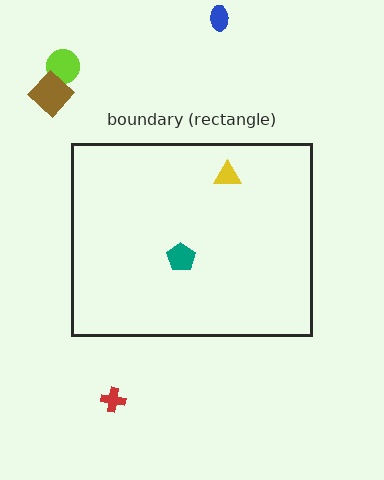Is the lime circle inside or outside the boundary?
Outside.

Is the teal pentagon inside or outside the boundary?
Inside.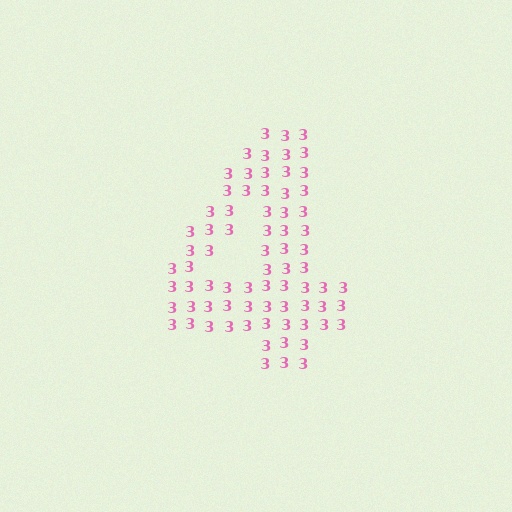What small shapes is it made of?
It is made of small digit 3's.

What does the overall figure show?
The overall figure shows the digit 4.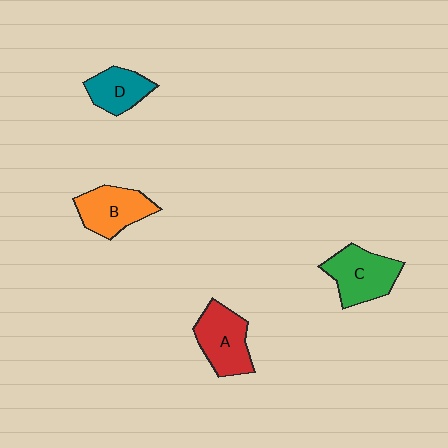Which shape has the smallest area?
Shape D (teal).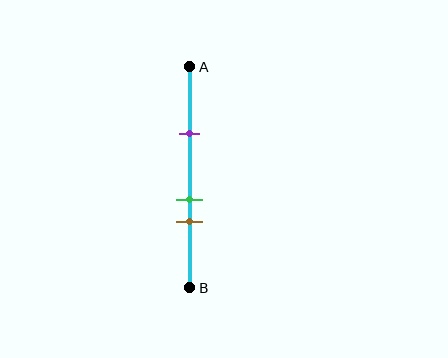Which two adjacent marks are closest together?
The green and brown marks are the closest adjacent pair.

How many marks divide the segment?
There are 3 marks dividing the segment.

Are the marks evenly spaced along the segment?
No, the marks are not evenly spaced.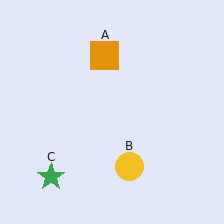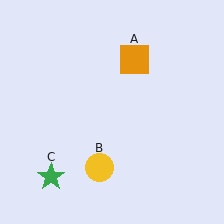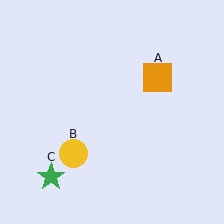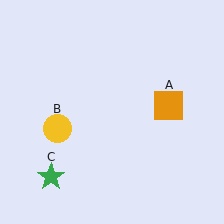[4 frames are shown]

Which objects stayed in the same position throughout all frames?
Green star (object C) remained stationary.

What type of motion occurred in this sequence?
The orange square (object A), yellow circle (object B) rotated clockwise around the center of the scene.